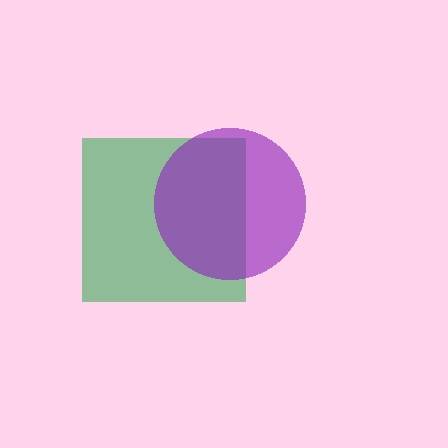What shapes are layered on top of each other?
The layered shapes are: a green square, a purple circle.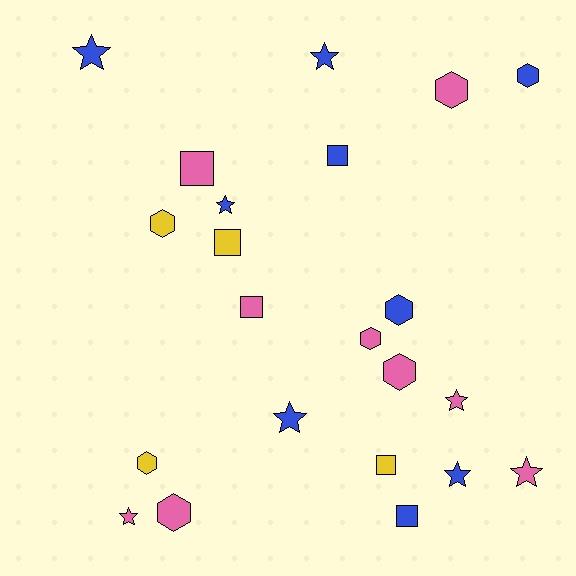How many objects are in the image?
There are 22 objects.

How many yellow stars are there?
There are no yellow stars.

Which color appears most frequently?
Blue, with 9 objects.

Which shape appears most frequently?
Star, with 8 objects.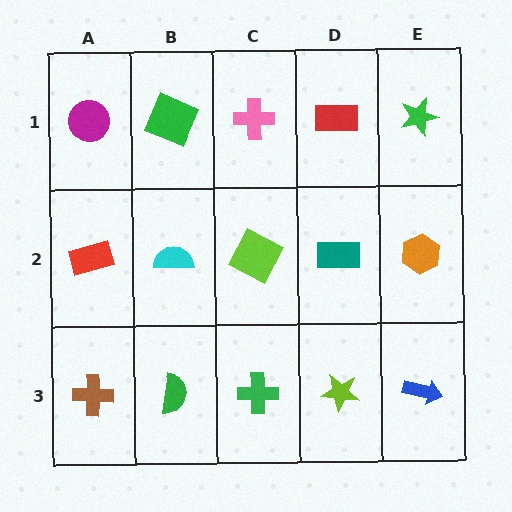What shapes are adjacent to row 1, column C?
A lime square (row 2, column C), a green square (row 1, column B), a red rectangle (row 1, column D).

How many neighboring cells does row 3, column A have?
2.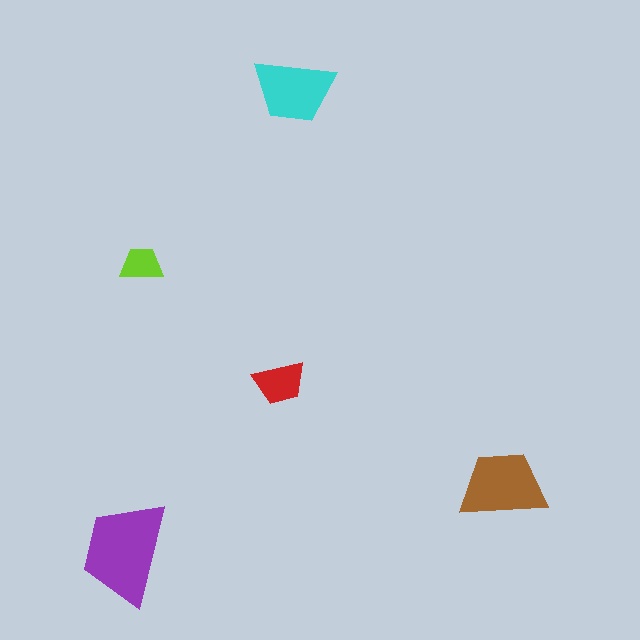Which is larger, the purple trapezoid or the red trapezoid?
The purple one.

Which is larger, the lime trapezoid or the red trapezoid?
The red one.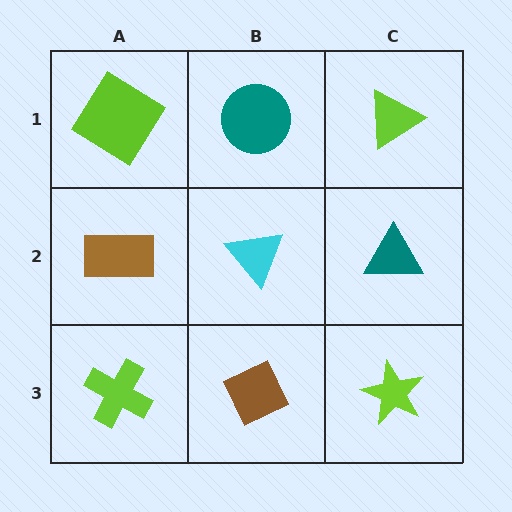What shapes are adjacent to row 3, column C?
A teal triangle (row 2, column C), a brown diamond (row 3, column B).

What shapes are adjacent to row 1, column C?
A teal triangle (row 2, column C), a teal circle (row 1, column B).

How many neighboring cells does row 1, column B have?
3.